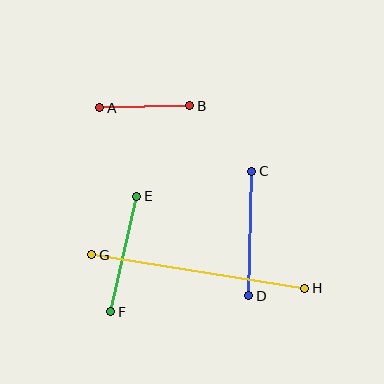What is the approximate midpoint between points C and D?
The midpoint is at approximately (250, 234) pixels.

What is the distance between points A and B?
The distance is approximately 90 pixels.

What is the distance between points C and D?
The distance is approximately 125 pixels.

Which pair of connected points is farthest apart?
Points G and H are farthest apart.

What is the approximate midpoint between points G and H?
The midpoint is at approximately (198, 272) pixels.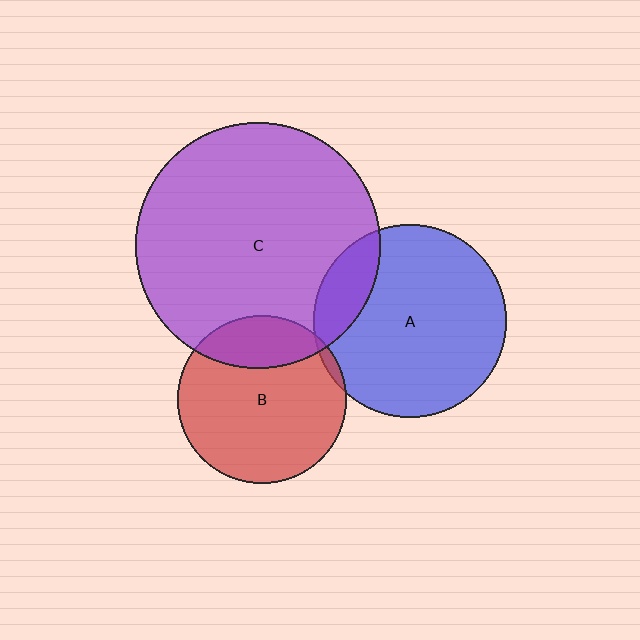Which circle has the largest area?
Circle C (purple).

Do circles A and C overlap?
Yes.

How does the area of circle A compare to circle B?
Approximately 1.3 times.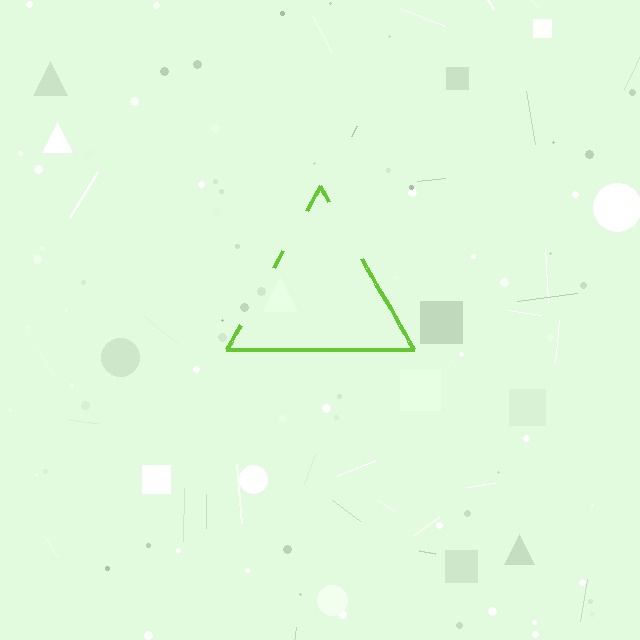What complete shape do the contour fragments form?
The contour fragments form a triangle.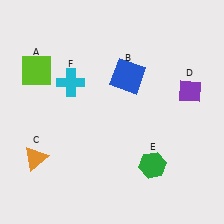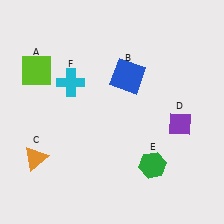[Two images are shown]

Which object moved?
The purple diamond (D) moved down.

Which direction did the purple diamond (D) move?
The purple diamond (D) moved down.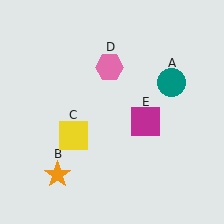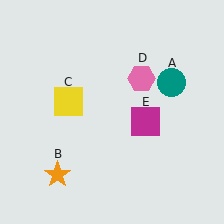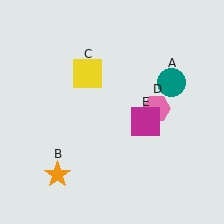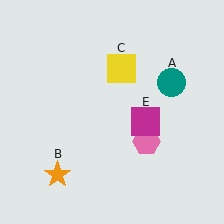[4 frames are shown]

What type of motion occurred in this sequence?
The yellow square (object C), pink hexagon (object D) rotated clockwise around the center of the scene.